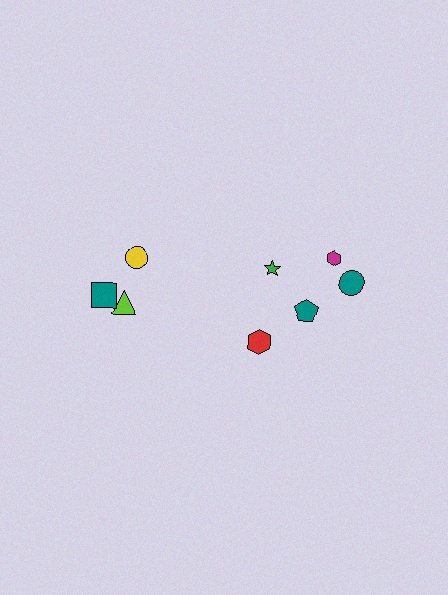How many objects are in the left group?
There are 3 objects.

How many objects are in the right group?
There are 5 objects.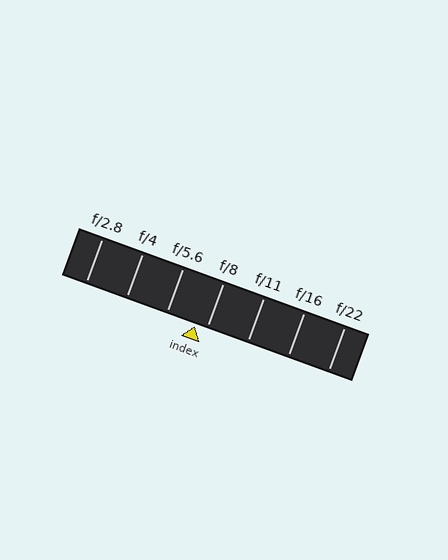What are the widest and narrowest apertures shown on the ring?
The widest aperture shown is f/2.8 and the narrowest is f/22.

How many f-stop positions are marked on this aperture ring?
There are 7 f-stop positions marked.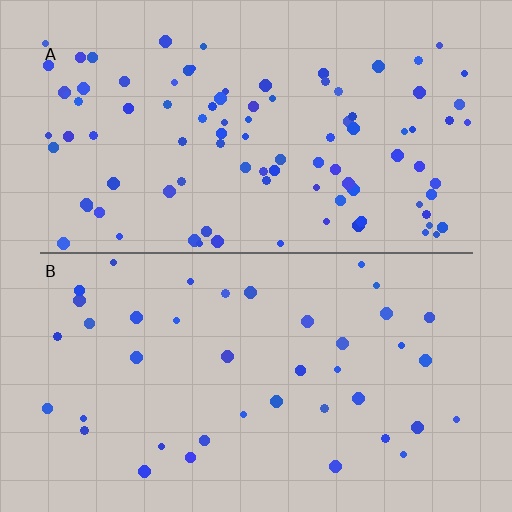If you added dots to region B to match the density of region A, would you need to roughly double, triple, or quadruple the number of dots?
Approximately double.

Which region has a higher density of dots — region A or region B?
A (the top).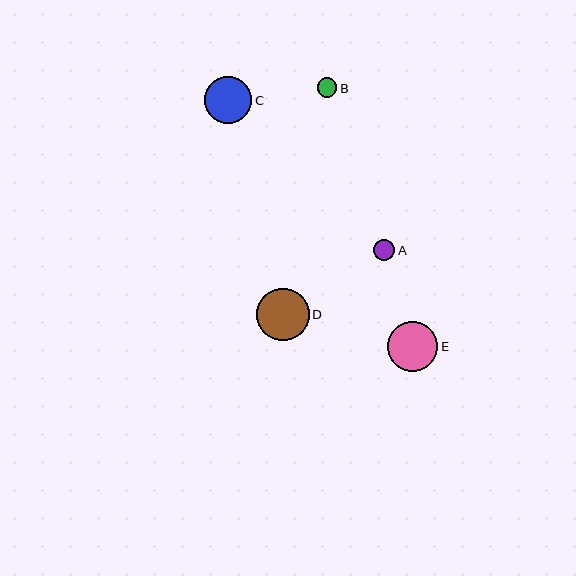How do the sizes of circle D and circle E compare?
Circle D and circle E are approximately the same size.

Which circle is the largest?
Circle D is the largest with a size of approximately 53 pixels.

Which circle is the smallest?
Circle B is the smallest with a size of approximately 20 pixels.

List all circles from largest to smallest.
From largest to smallest: D, E, C, A, B.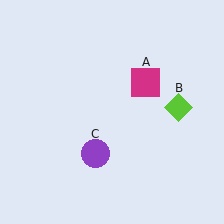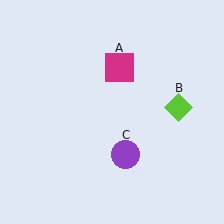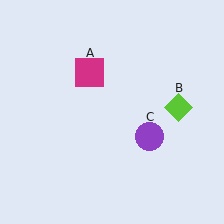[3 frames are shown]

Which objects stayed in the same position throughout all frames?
Lime diamond (object B) remained stationary.